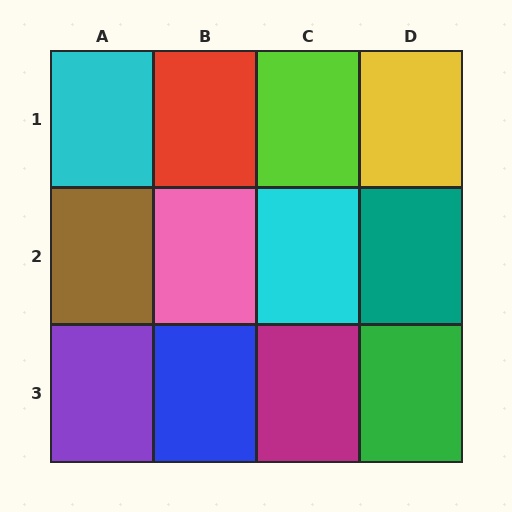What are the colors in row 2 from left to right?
Brown, pink, cyan, teal.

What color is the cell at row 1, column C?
Lime.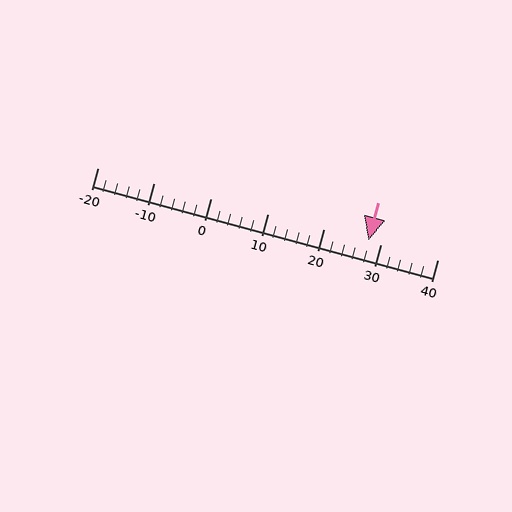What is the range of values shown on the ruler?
The ruler shows values from -20 to 40.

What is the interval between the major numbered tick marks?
The major tick marks are spaced 10 units apart.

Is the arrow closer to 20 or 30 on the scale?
The arrow is closer to 30.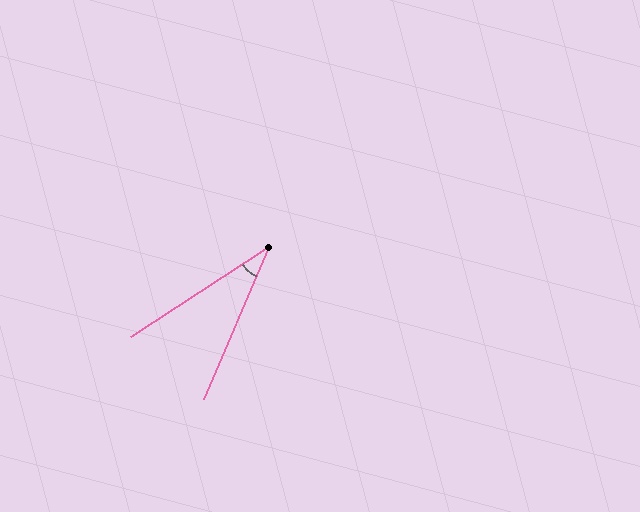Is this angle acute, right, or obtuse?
It is acute.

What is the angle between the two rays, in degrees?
Approximately 34 degrees.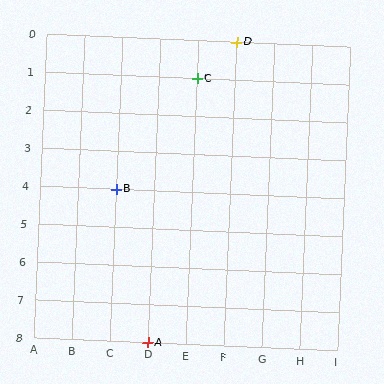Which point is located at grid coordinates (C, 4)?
Point B is at (C, 4).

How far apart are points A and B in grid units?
Points A and B are 1 column and 4 rows apart (about 4.1 grid units diagonally).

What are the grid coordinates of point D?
Point D is at grid coordinates (F, 0).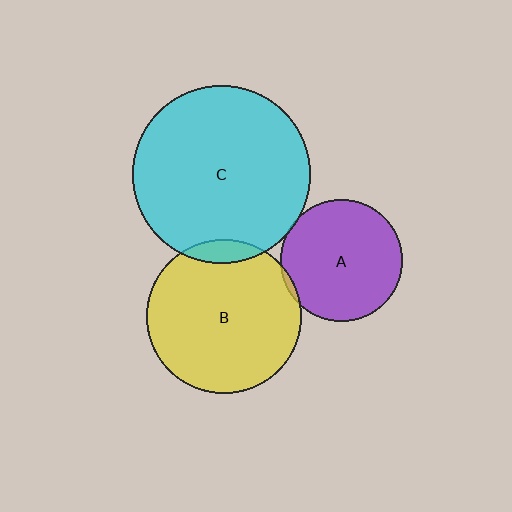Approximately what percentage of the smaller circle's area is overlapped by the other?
Approximately 5%.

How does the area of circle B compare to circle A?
Approximately 1.6 times.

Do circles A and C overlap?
Yes.